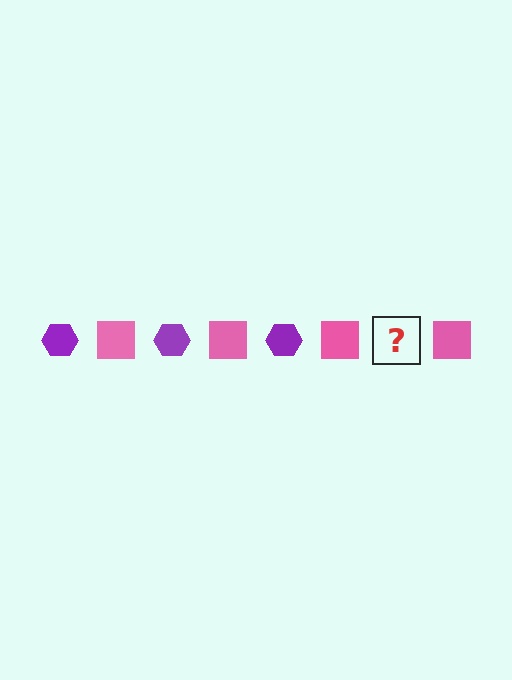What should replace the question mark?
The question mark should be replaced with a purple hexagon.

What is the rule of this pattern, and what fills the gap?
The rule is that the pattern alternates between purple hexagon and pink square. The gap should be filled with a purple hexagon.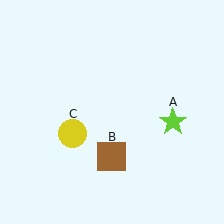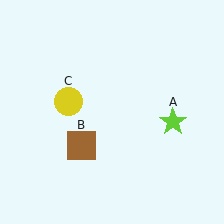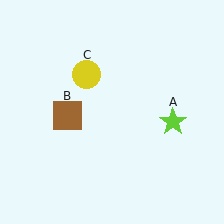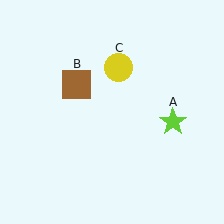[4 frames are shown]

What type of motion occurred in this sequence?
The brown square (object B), yellow circle (object C) rotated clockwise around the center of the scene.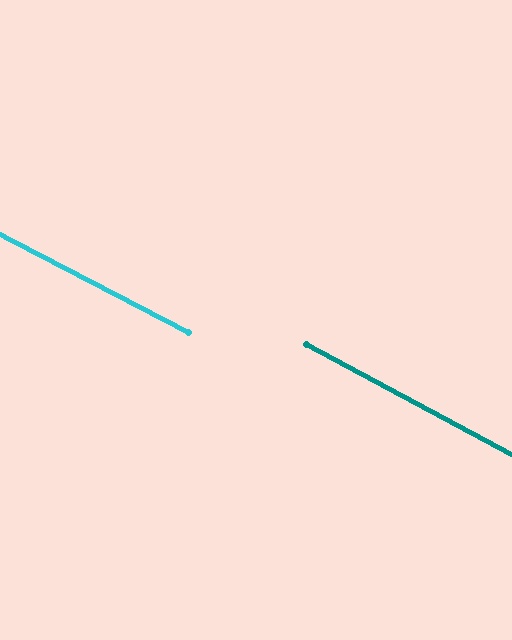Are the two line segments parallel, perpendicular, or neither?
Parallel — their directions differ by only 1.0°.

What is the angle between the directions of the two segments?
Approximately 1 degree.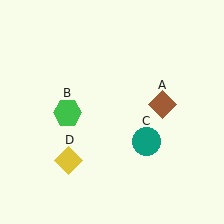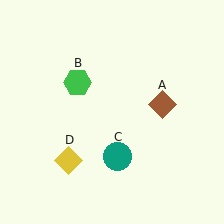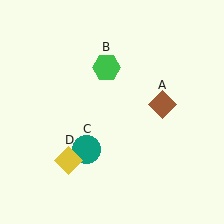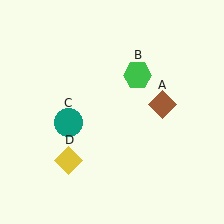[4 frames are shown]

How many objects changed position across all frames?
2 objects changed position: green hexagon (object B), teal circle (object C).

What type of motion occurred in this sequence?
The green hexagon (object B), teal circle (object C) rotated clockwise around the center of the scene.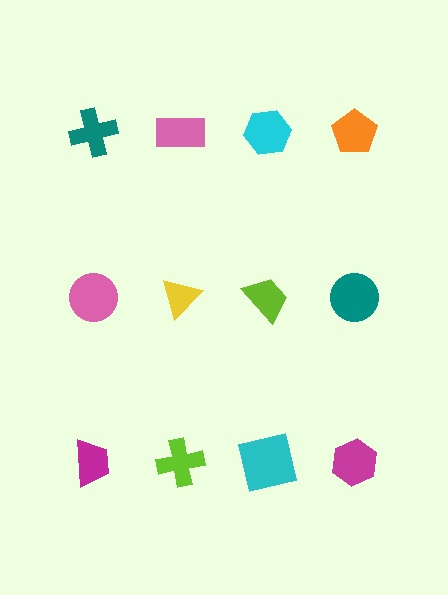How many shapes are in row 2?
4 shapes.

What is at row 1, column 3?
A cyan hexagon.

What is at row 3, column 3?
A cyan square.